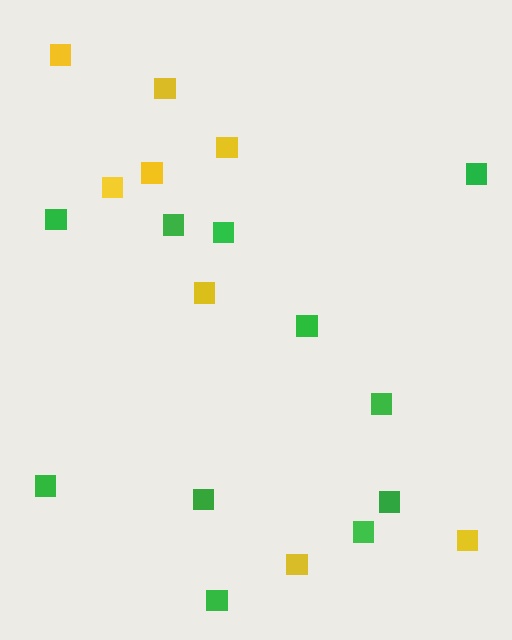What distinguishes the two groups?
There are 2 groups: one group of yellow squares (8) and one group of green squares (11).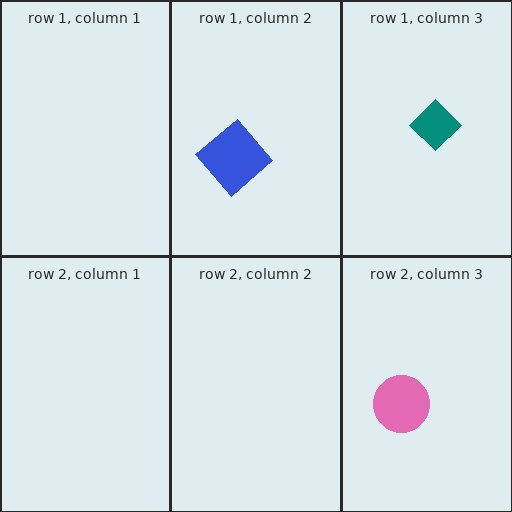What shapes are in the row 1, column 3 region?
The teal diamond.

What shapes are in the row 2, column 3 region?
The pink circle.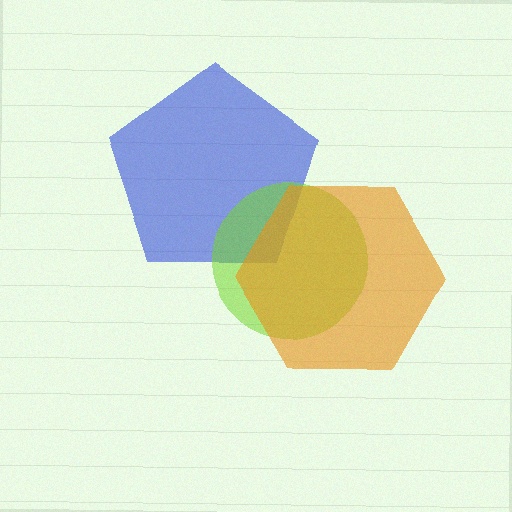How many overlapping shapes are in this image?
There are 3 overlapping shapes in the image.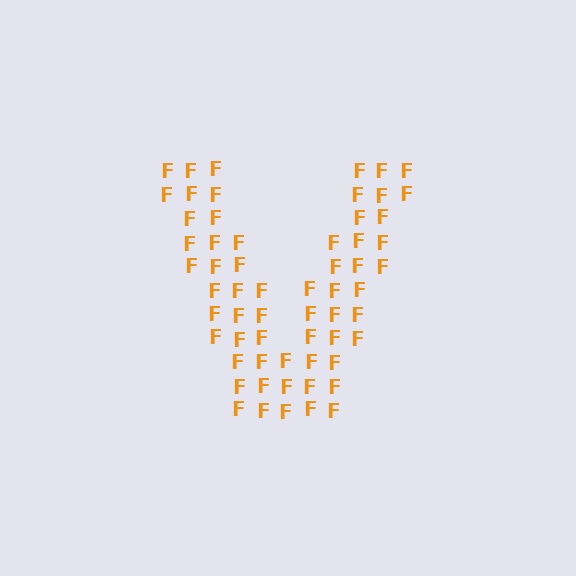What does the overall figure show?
The overall figure shows the letter V.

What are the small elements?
The small elements are letter F's.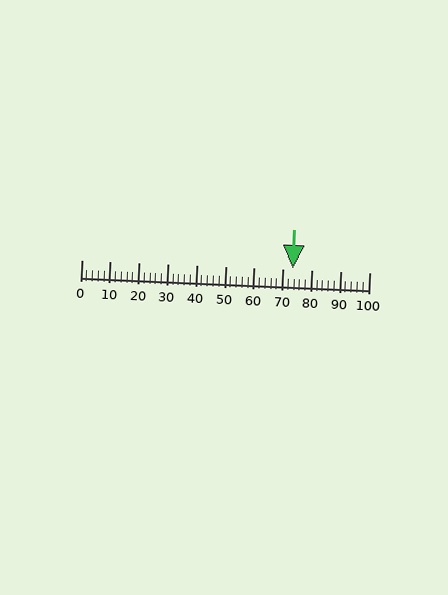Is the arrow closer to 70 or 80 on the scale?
The arrow is closer to 70.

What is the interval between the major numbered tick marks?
The major tick marks are spaced 10 units apart.